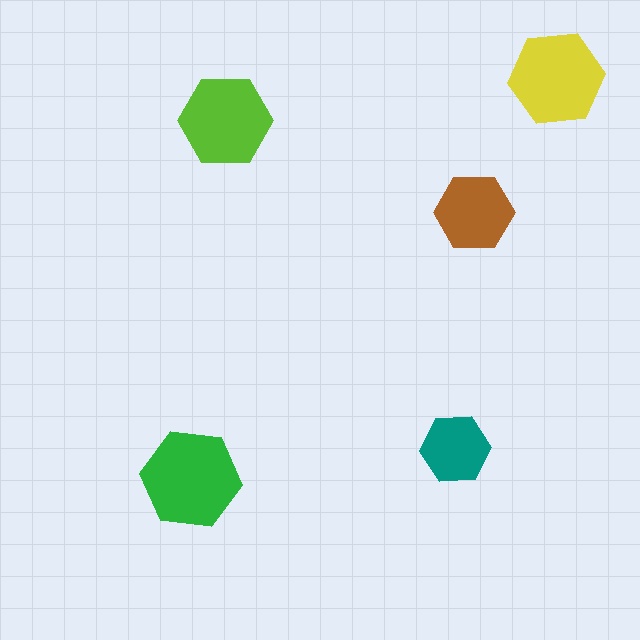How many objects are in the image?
There are 5 objects in the image.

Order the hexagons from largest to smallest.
the green one, the yellow one, the lime one, the brown one, the teal one.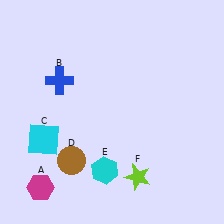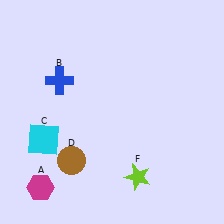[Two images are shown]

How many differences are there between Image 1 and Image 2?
There is 1 difference between the two images.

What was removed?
The cyan hexagon (E) was removed in Image 2.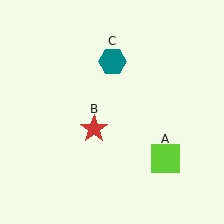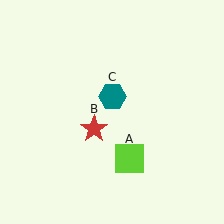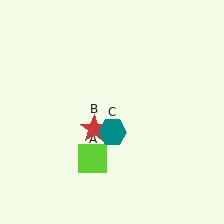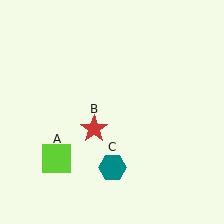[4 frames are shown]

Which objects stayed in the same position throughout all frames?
Red star (object B) remained stationary.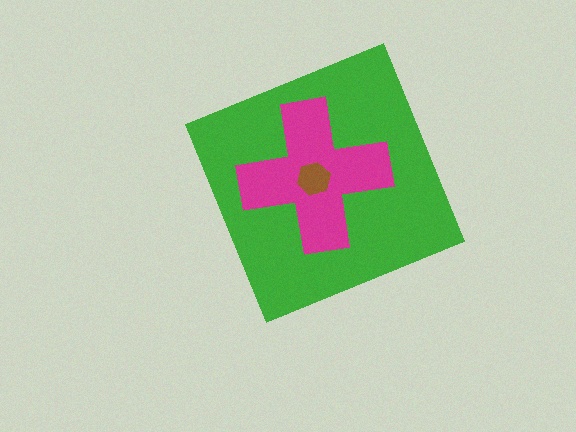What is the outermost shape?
The green diamond.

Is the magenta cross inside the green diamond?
Yes.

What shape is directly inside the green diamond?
The magenta cross.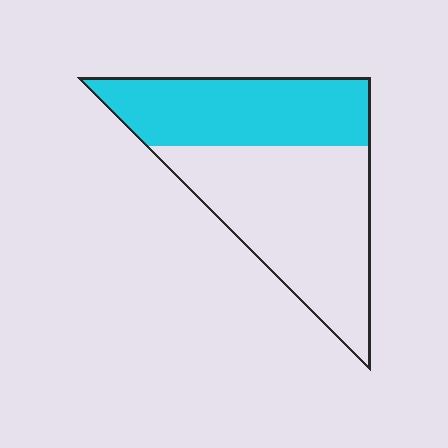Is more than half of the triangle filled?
No.